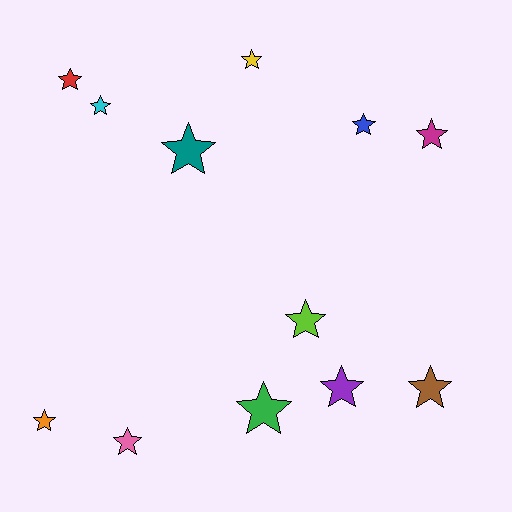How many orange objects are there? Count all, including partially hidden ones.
There is 1 orange object.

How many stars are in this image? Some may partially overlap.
There are 12 stars.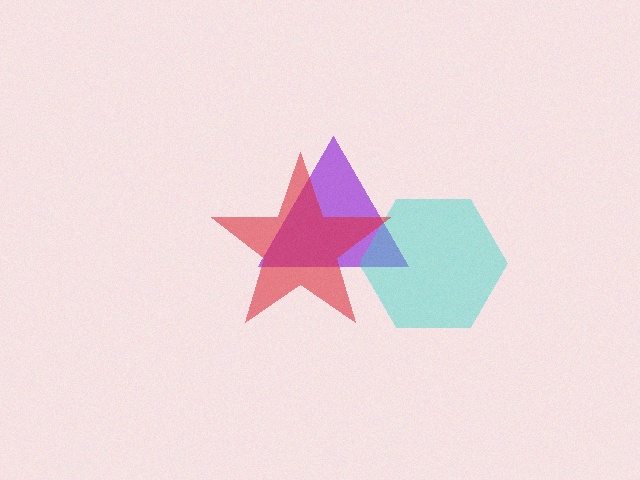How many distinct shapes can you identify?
There are 3 distinct shapes: a purple triangle, a cyan hexagon, a red star.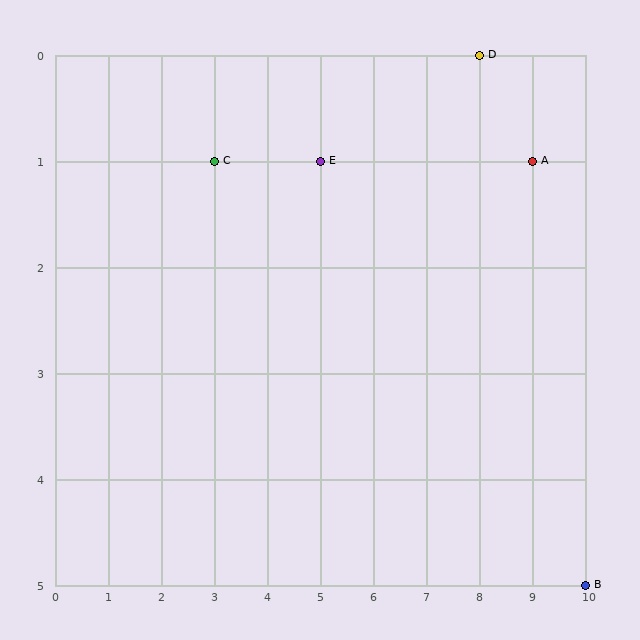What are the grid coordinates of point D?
Point D is at grid coordinates (8, 0).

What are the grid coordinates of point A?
Point A is at grid coordinates (9, 1).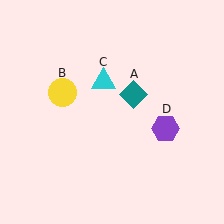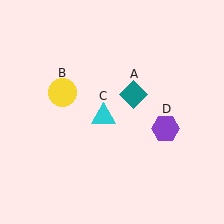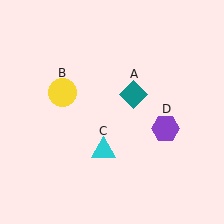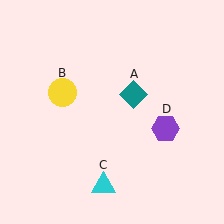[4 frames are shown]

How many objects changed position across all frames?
1 object changed position: cyan triangle (object C).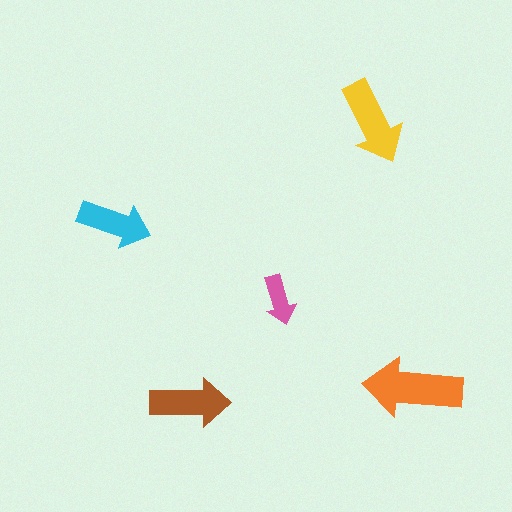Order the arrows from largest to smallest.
the orange one, the yellow one, the brown one, the cyan one, the pink one.